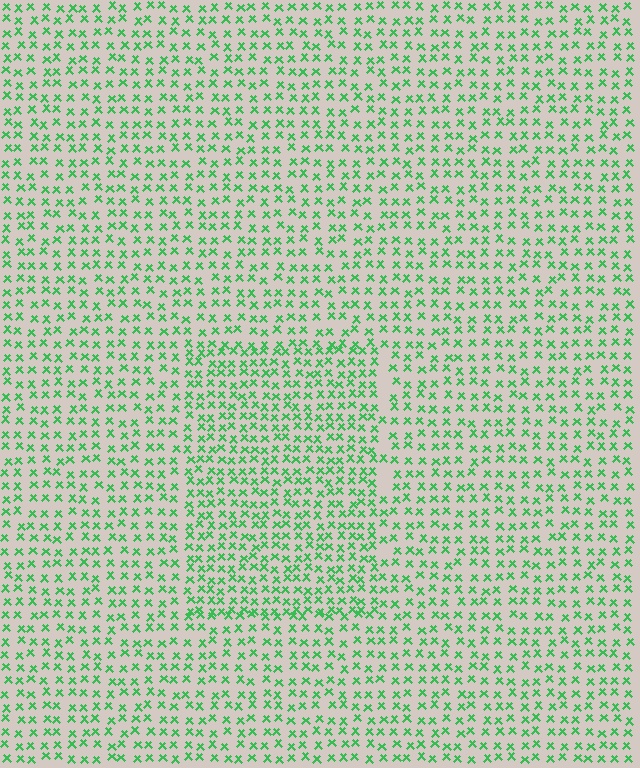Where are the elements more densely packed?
The elements are more densely packed inside the rectangle boundary.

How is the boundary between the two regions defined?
The boundary is defined by a change in element density (approximately 1.4x ratio). All elements are the same color, size, and shape.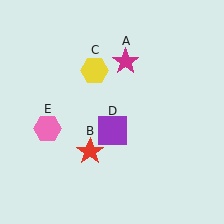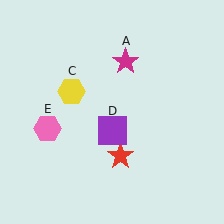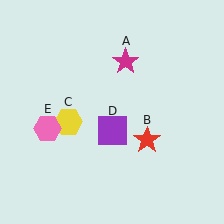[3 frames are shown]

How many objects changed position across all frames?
2 objects changed position: red star (object B), yellow hexagon (object C).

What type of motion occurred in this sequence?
The red star (object B), yellow hexagon (object C) rotated counterclockwise around the center of the scene.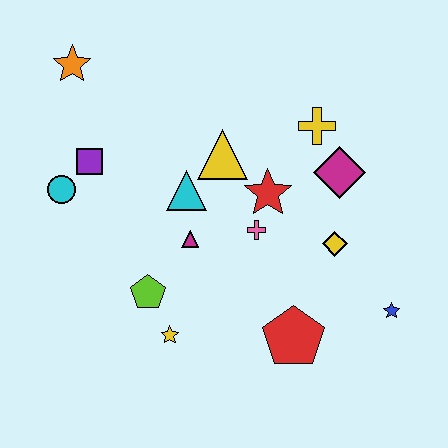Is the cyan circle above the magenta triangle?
Yes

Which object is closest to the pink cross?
The red star is closest to the pink cross.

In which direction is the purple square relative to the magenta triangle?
The purple square is to the left of the magenta triangle.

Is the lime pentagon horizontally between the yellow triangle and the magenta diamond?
No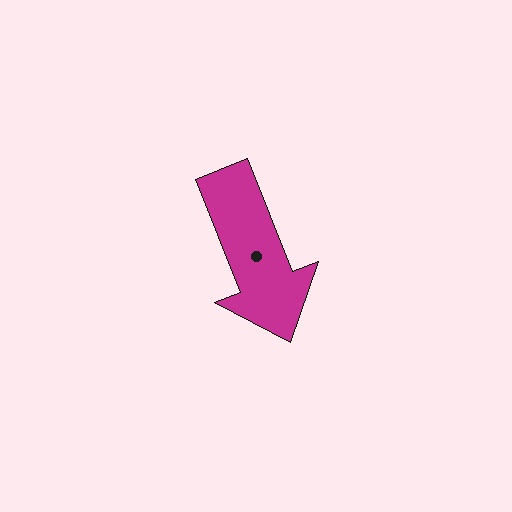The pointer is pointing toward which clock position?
Roughly 5 o'clock.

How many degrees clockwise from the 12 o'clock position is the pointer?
Approximately 159 degrees.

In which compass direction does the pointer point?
South.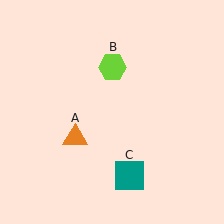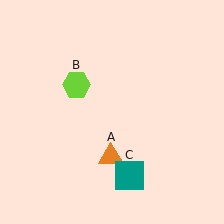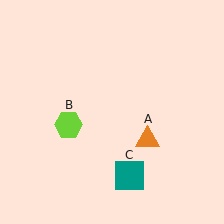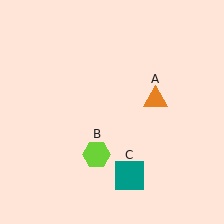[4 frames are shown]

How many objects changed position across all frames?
2 objects changed position: orange triangle (object A), lime hexagon (object B).